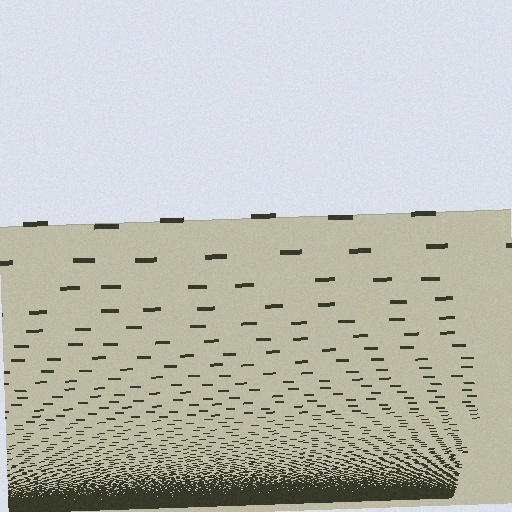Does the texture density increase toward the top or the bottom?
Density increases toward the bottom.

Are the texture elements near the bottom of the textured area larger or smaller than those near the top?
Smaller. The gradient is inverted — elements near the bottom are smaller and denser.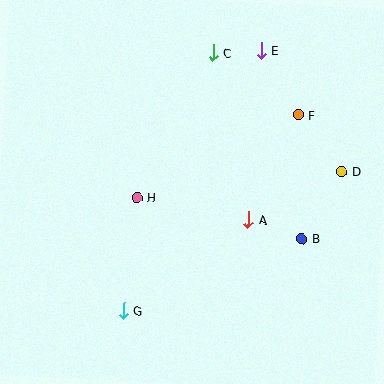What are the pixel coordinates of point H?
Point H is at (137, 197).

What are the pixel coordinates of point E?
Point E is at (261, 51).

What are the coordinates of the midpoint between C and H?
The midpoint between C and H is at (175, 125).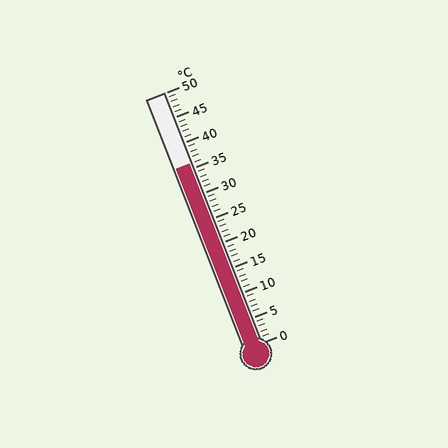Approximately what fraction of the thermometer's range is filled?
The thermometer is filled to approximately 70% of its range.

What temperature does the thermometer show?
The thermometer shows approximately 36°C.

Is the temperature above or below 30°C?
The temperature is above 30°C.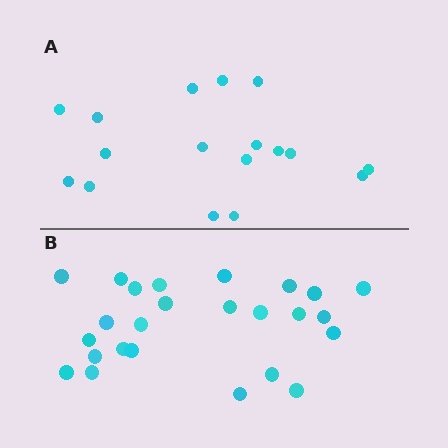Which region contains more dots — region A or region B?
Region B (the bottom region) has more dots.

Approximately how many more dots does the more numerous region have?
Region B has roughly 8 or so more dots than region A.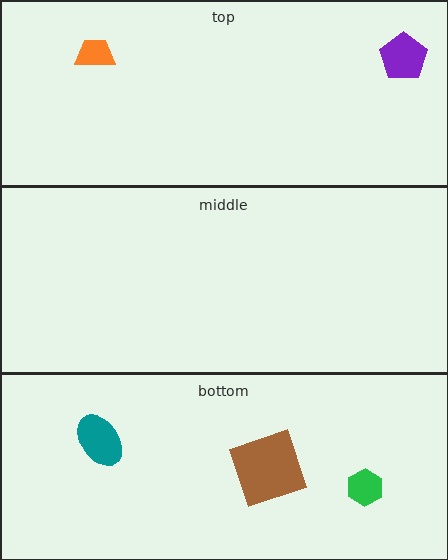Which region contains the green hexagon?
The bottom region.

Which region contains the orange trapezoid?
The top region.